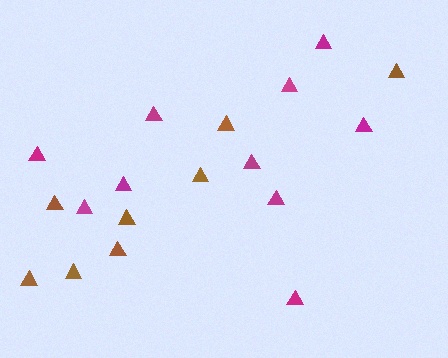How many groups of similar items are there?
There are 2 groups: one group of magenta triangles (10) and one group of brown triangles (8).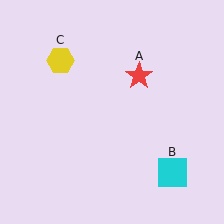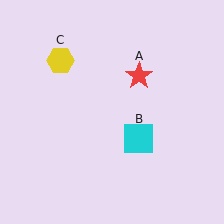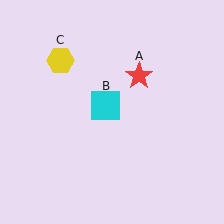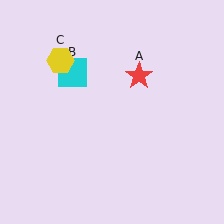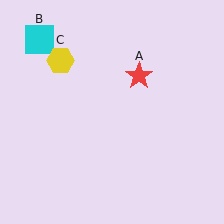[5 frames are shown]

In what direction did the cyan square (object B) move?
The cyan square (object B) moved up and to the left.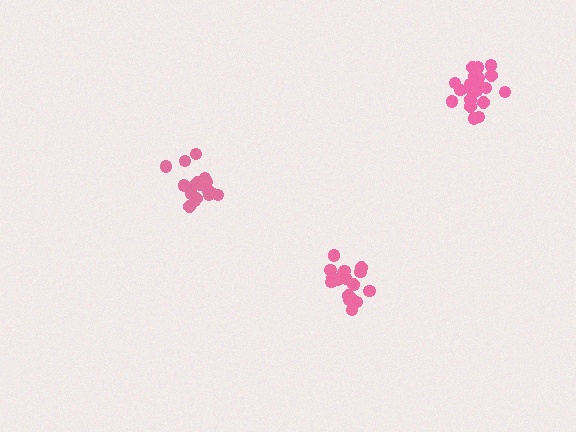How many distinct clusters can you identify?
There are 3 distinct clusters.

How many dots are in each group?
Group 1: 17 dots, Group 2: 19 dots, Group 3: 20 dots (56 total).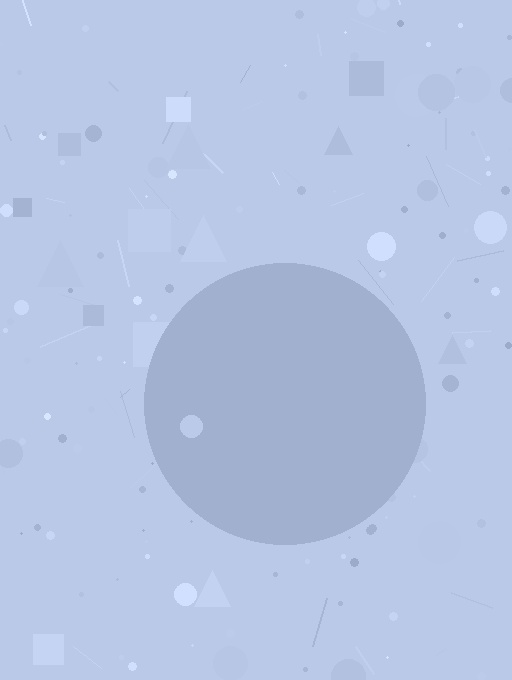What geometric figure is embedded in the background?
A circle is embedded in the background.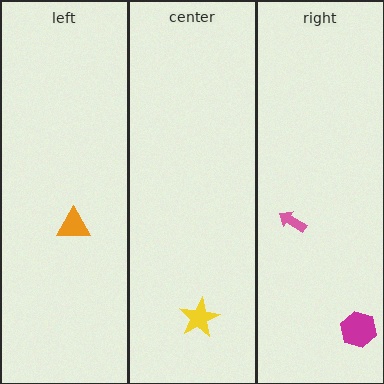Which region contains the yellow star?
The center region.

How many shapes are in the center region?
1.